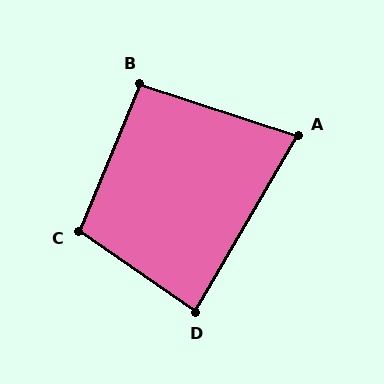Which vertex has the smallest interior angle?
A, at approximately 78 degrees.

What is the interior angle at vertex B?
Approximately 94 degrees (approximately right).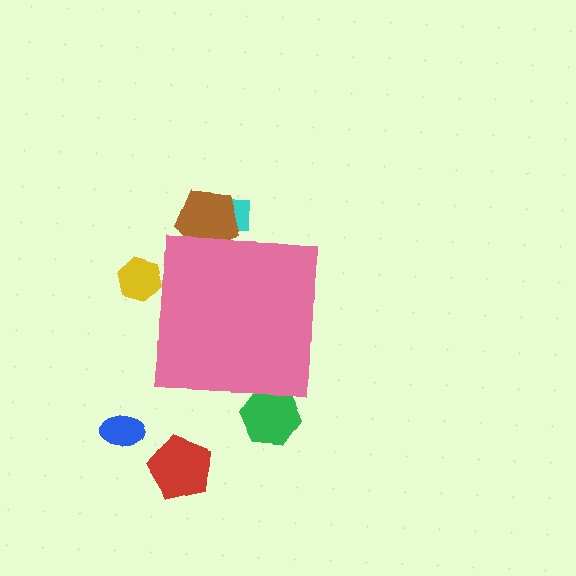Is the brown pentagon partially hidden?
Yes, the brown pentagon is partially hidden behind the pink square.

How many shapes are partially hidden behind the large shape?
4 shapes are partially hidden.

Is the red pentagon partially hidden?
No, the red pentagon is fully visible.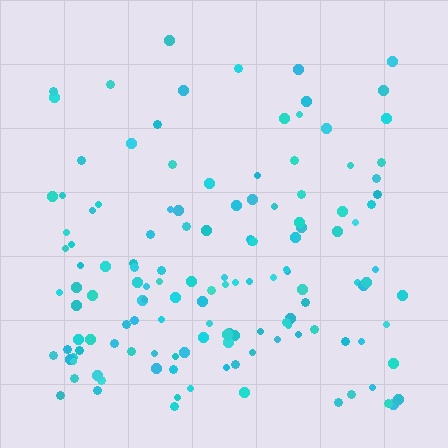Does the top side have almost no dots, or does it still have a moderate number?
Still a moderate number, just noticeably fewer than the bottom.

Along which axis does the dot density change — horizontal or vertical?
Vertical.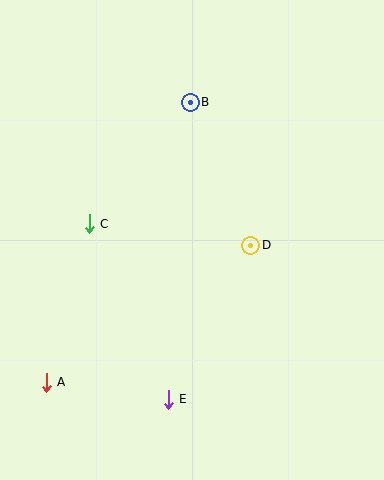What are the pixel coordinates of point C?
Point C is at (89, 224).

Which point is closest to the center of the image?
Point D at (251, 245) is closest to the center.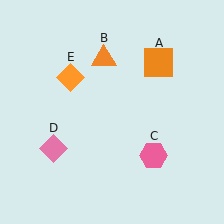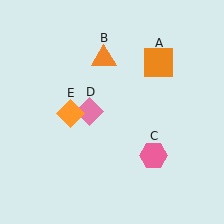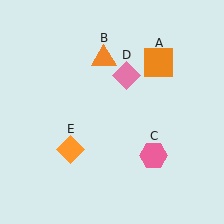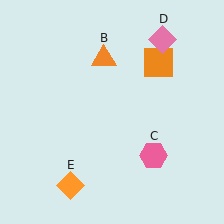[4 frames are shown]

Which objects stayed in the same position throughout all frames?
Orange square (object A) and orange triangle (object B) and pink hexagon (object C) remained stationary.